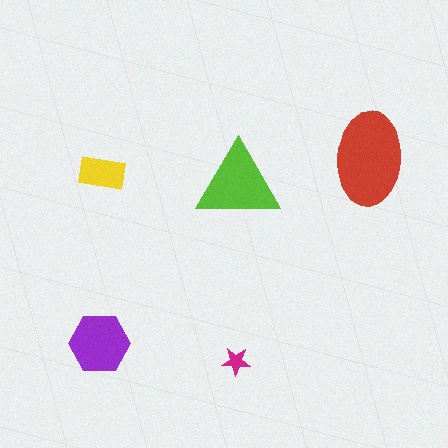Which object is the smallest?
The magenta star.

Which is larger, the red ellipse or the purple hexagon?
The red ellipse.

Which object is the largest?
The red ellipse.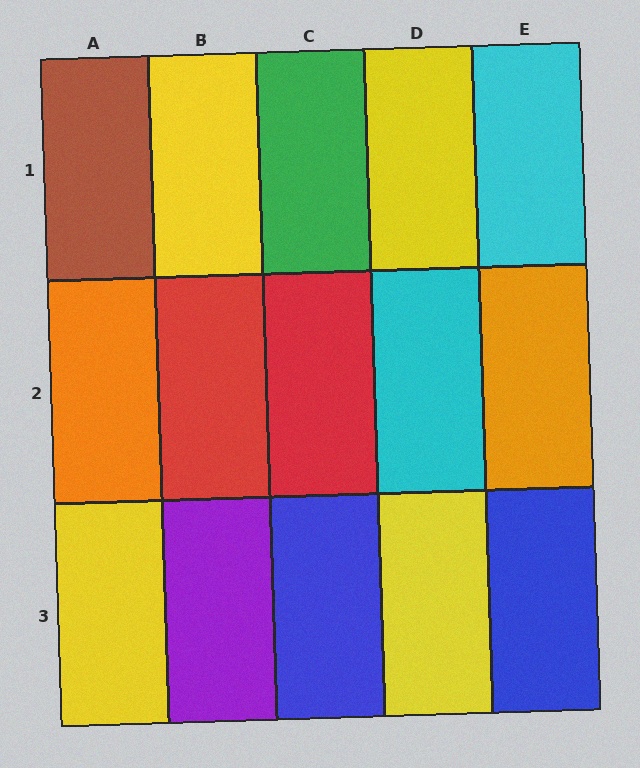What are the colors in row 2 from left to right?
Orange, red, red, cyan, orange.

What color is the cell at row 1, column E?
Cyan.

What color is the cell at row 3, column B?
Purple.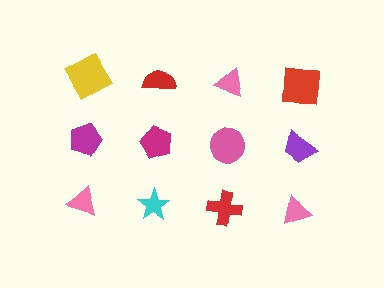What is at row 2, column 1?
A magenta pentagon.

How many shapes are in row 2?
4 shapes.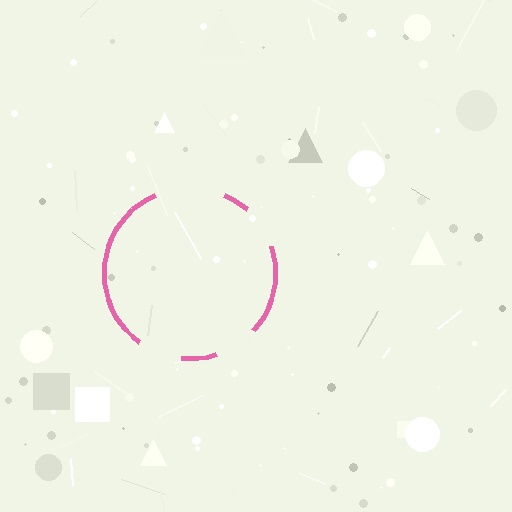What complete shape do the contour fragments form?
The contour fragments form a circle.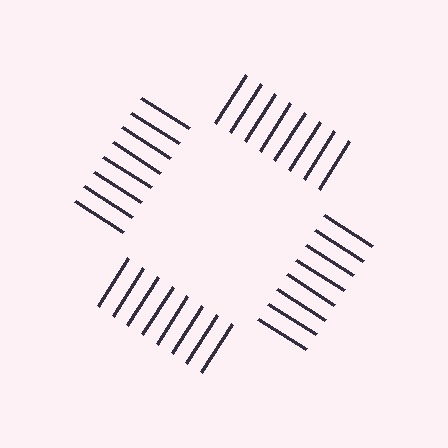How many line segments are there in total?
32 — 8 along each of the 4 edges.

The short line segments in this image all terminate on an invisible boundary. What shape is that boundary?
An illusory square — the line segments terminate on its edges but no continuous stroke is drawn.